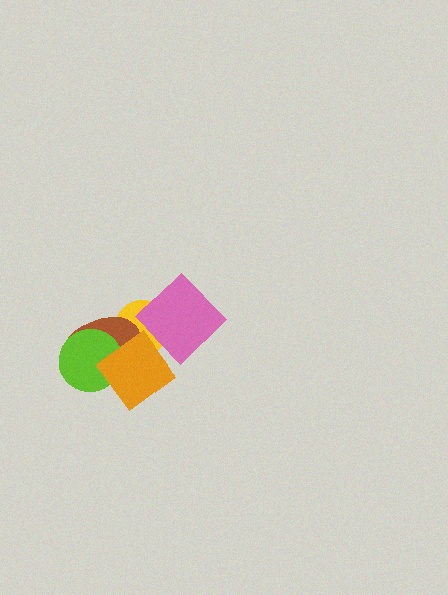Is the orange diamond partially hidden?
Yes, it is partially covered by another shape.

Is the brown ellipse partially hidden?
Yes, it is partially covered by another shape.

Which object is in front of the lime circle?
The orange diamond is in front of the lime circle.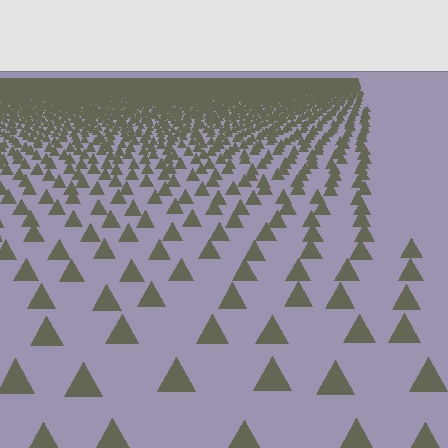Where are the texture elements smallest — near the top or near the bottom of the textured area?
Near the top.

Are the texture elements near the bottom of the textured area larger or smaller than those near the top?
Larger. Near the bottom, elements are closer to the viewer and appear at a bigger on-screen size.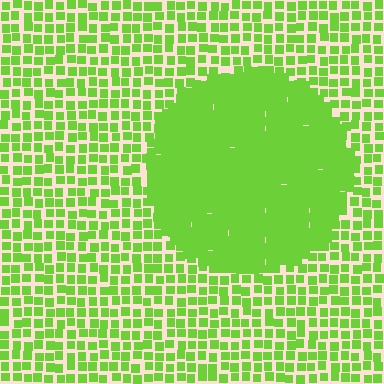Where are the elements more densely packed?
The elements are more densely packed inside the circle boundary.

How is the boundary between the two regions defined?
The boundary is defined by a change in element density (approximately 2.2x ratio). All elements are the same color, size, and shape.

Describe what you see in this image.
The image contains small lime elements arranged at two different densities. A circle-shaped region is visible where the elements are more densely packed than the surrounding area.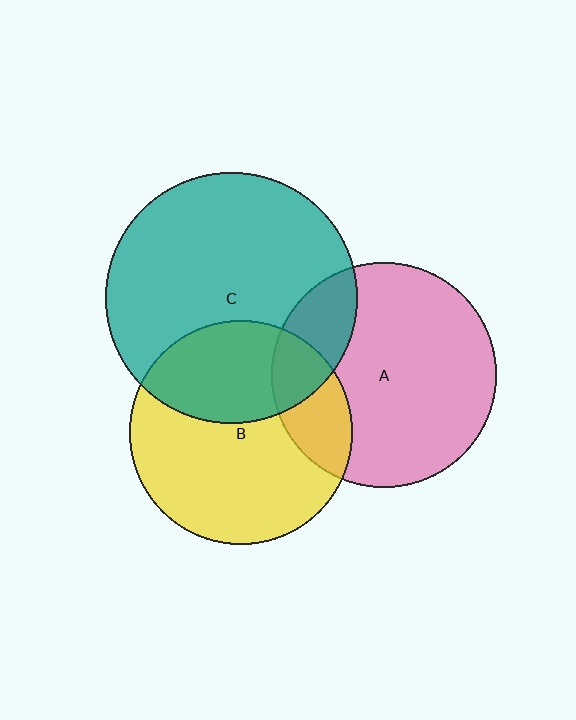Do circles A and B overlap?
Yes.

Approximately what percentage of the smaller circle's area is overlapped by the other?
Approximately 20%.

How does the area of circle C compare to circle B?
Approximately 1.3 times.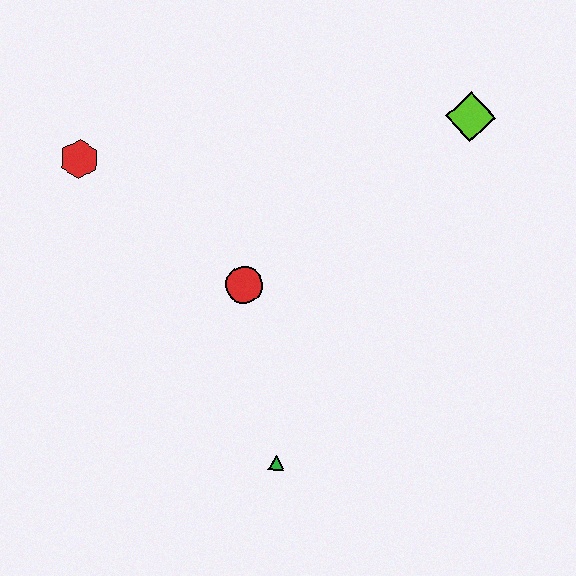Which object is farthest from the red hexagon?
The lime diamond is farthest from the red hexagon.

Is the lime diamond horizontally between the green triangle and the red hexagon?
No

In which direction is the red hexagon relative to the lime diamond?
The red hexagon is to the left of the lime diamond.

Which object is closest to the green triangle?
The red circle is closest to the green triangle.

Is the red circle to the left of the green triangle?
Yes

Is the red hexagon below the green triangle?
No